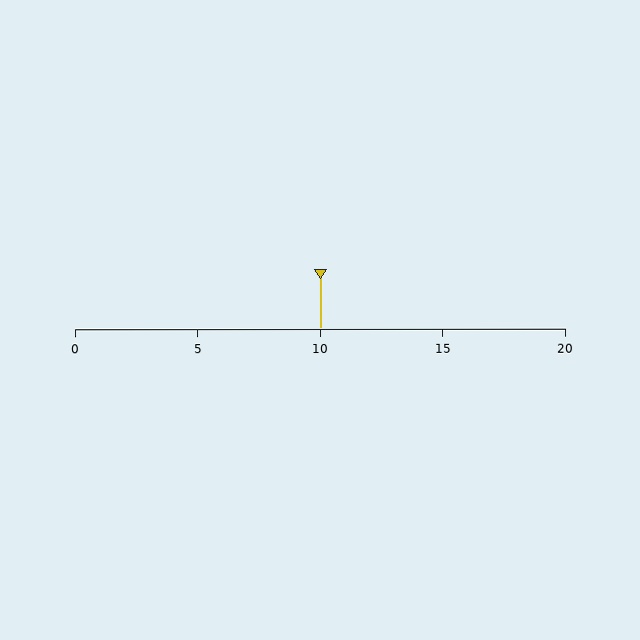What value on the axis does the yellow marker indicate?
The marker indicates approximately 10.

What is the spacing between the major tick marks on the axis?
The major ticks are spaced 5 apart.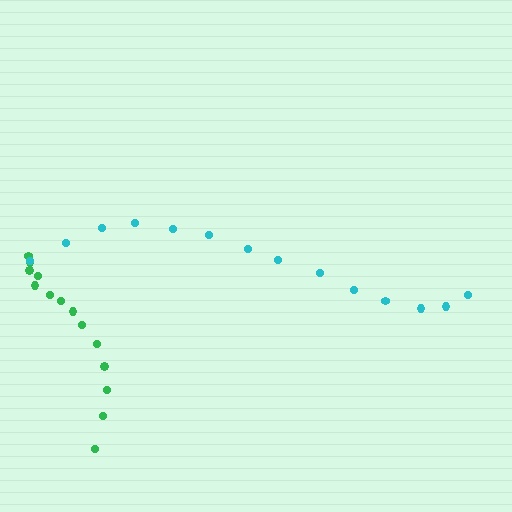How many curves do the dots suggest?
There are 2 distinct paths.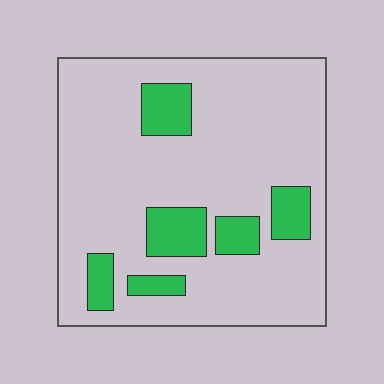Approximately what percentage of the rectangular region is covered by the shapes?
Approximately 15%.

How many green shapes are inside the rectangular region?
6.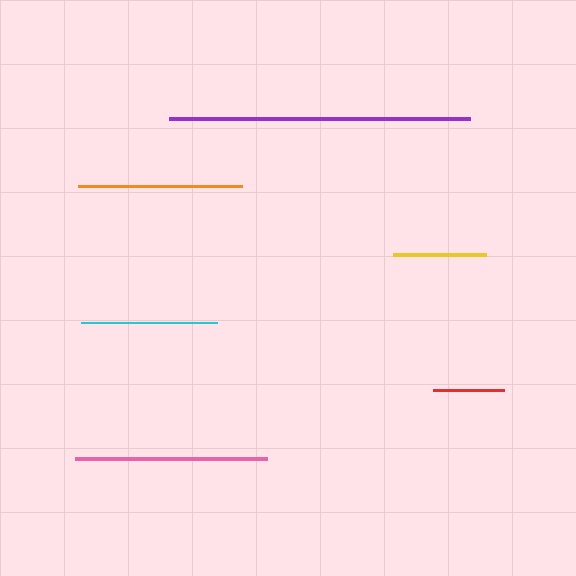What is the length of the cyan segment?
The cyan segment is approximately 136 pixels long.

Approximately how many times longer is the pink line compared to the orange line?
The pink line is approximately 1.2 times the length of the orange line.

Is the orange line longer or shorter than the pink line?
The pink line is longer than the orange line.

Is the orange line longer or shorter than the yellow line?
The orange line is longer than the yellow line.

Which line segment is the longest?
The purple line is the longest at approximately 301 pixels.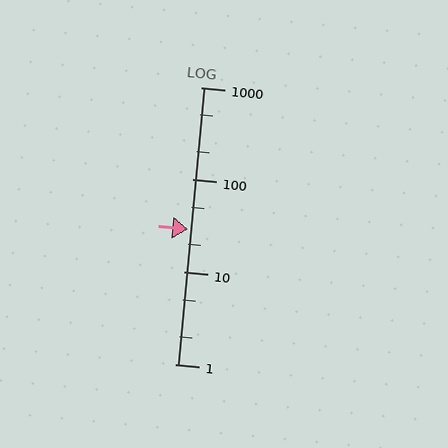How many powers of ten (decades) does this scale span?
The scale spans 3 decades, from 1 to 1000.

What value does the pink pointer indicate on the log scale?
The pointer indicates approximately 29.